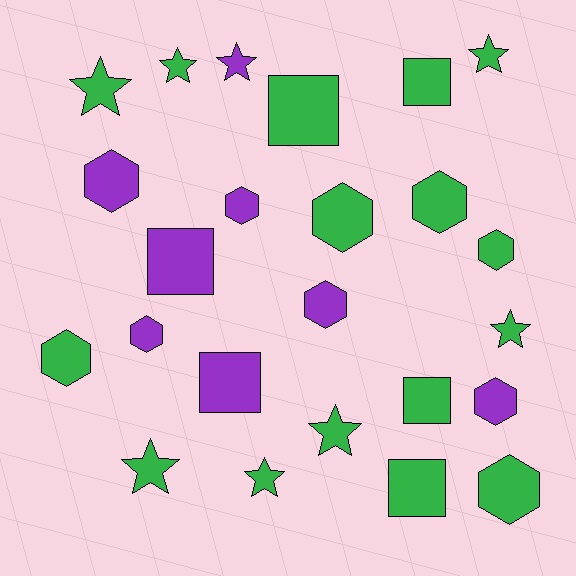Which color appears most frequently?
Green, with 16 objects.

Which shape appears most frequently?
Hexagon, with 10 objects.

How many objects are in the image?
There are 24 objects.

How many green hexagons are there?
There are 5 green hexagons.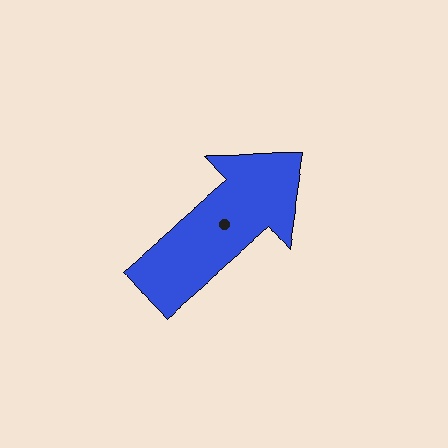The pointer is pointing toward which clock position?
Roughly 2 o'clock.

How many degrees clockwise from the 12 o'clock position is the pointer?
Approximately 49 degrees.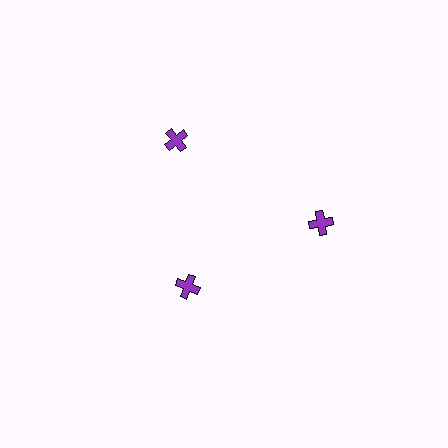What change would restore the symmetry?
The symmetry would be restored by moving it outward, back onto the ring so that all 3 crosses sit at equal angles and equal distance from the center.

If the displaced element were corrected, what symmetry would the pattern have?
It would have 3-fold rotational symmetry — the pattern would map onto itself every 120 degrees.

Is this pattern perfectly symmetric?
No. The 3 purple crosses are arranged in a ring, but one element near the 7 o'clock position is pulled inward toward the center, breaking the 3-fold rotational symmetry.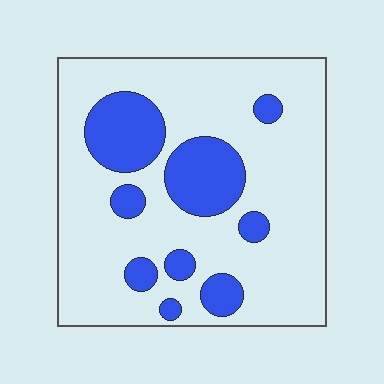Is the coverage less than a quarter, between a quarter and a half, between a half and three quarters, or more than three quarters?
Less than a quarter.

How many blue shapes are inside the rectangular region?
9.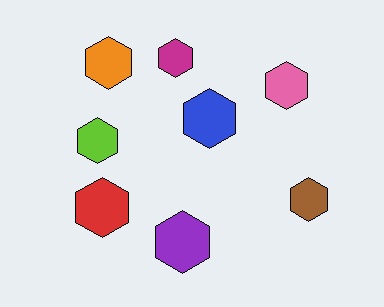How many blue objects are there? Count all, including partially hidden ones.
There is 1 blue object.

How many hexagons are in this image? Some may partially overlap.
There are 8 hexagons.